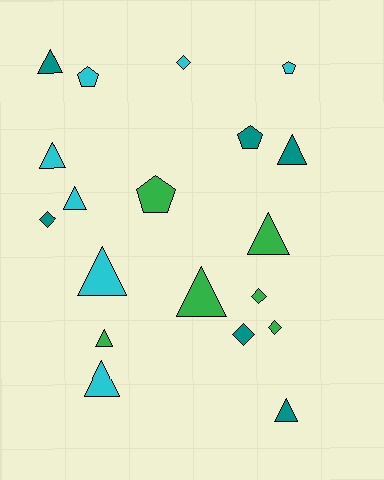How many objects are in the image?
There are 19 objects.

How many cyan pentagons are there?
There are 2 cyan pentagons.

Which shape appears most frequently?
Triangle, with 10 objects.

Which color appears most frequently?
Cyan, with 7 objects.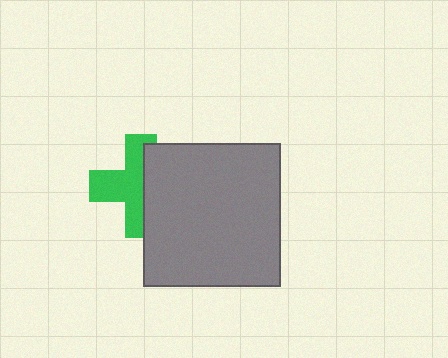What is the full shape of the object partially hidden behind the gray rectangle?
The partially hidden object is a green cross.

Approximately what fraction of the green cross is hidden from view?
Roughly 44% of the green cross is hidden behind the gray rectangle.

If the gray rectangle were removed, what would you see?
You would see the complete green cross.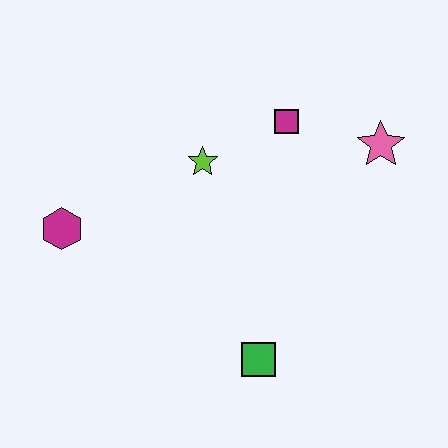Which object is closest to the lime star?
The magenta square is closest to the lime star.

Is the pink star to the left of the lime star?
No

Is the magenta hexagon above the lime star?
No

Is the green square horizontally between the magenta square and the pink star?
No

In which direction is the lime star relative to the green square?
The lime star is above the green square.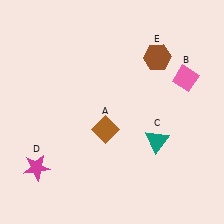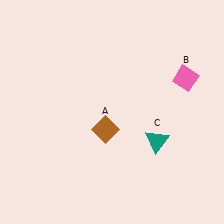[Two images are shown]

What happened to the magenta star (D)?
The magenta star (D) was removed in Image 2. It was in the bottom-left area of Image 1.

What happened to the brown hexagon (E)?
The brown hexagon (E) was removed in Image 2. It was in the top-right area of Image 1.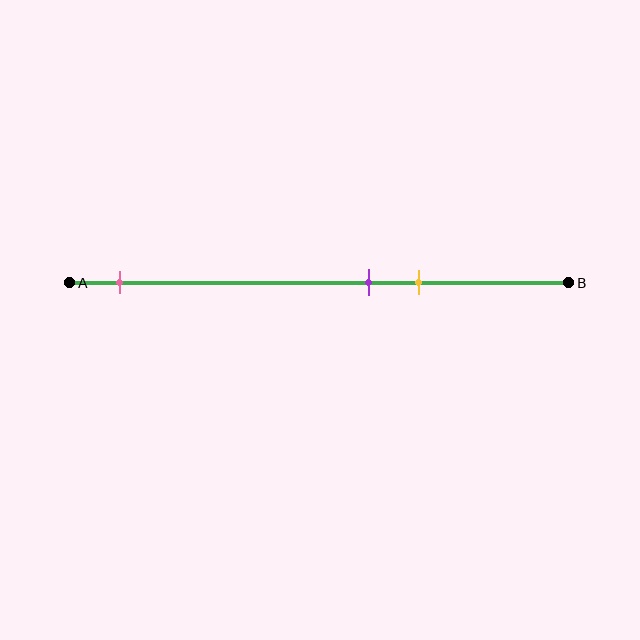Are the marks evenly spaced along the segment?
No, the marks are not evenly spaced.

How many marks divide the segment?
There are 3 marks dividing the segment.